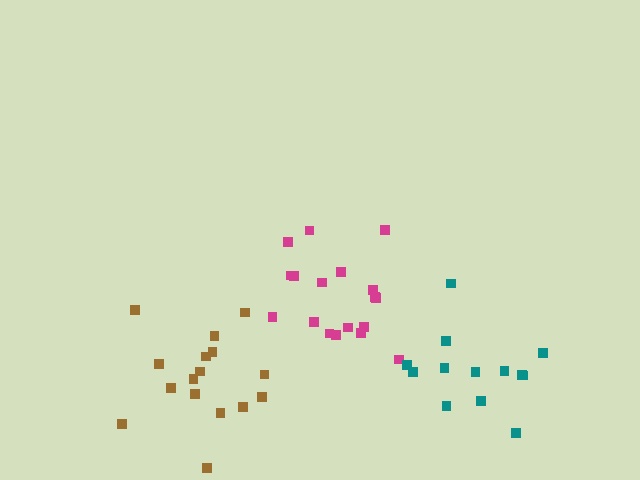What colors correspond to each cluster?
The clusters are colored: brown, magenta, teal.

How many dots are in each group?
Group 1: 16 dots, Group 2: 18 dots, Group 3: 13 dots (47 total).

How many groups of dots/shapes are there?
There are 3 groups.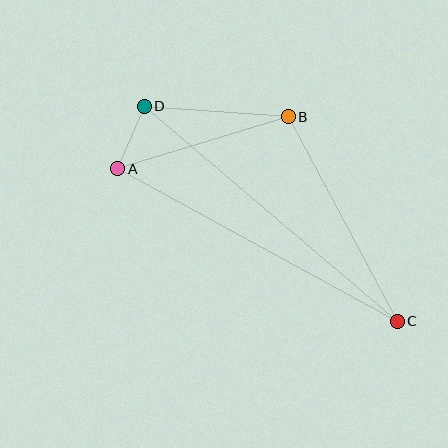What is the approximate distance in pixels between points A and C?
The distance between A and C is approximately 318 pixels.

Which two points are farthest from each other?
Points C and D are farthest from each other.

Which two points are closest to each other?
Points A and D are closest to each other.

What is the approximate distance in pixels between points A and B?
The distance between A and B is approximately 178 pixels.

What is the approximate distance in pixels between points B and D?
The distance between B and D is approximately 145 pixels.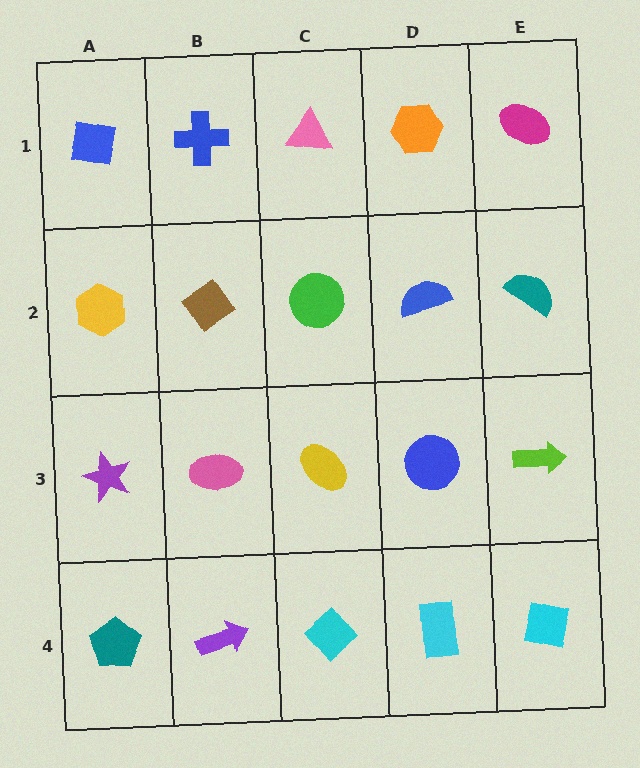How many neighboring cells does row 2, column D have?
4.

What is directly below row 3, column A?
A teal pentagon.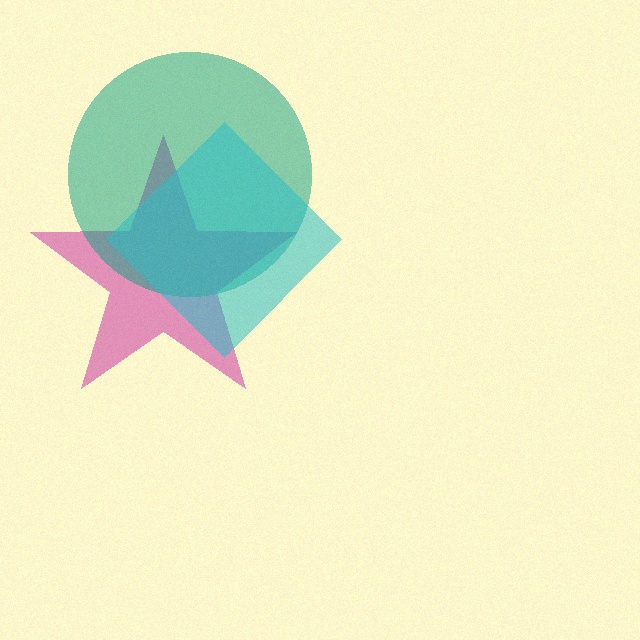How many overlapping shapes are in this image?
There are 3 overlapping shapes in the image.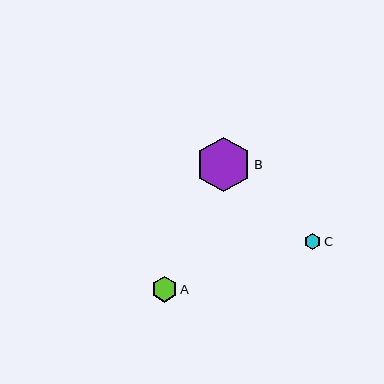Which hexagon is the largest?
Hexagon B is the largest with a size of approximately 55 pixels.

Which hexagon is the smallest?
Hexagon C is the smallest with a size of approximately 16 pixels.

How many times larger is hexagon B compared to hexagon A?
Hexagon B is approximately 2.1 times the size of hexagon A.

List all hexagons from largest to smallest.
From largest to smallest: B, A, C.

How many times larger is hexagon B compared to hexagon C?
Hexagon B is approximately 3.4 times the size of hexagon C.